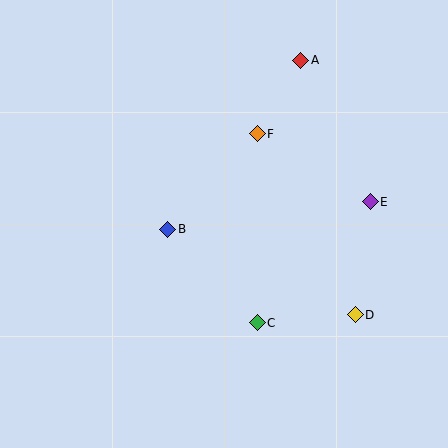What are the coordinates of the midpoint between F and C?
The midpoint between F and C is at (257, 228).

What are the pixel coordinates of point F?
Point F is at (257, 134).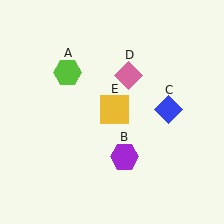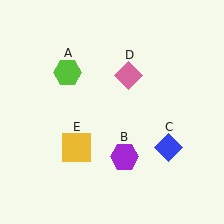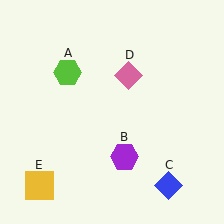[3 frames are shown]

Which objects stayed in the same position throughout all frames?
Lime hexagon (object A) and purple hexagon (object B) and pink diamond (object D) remained stationary.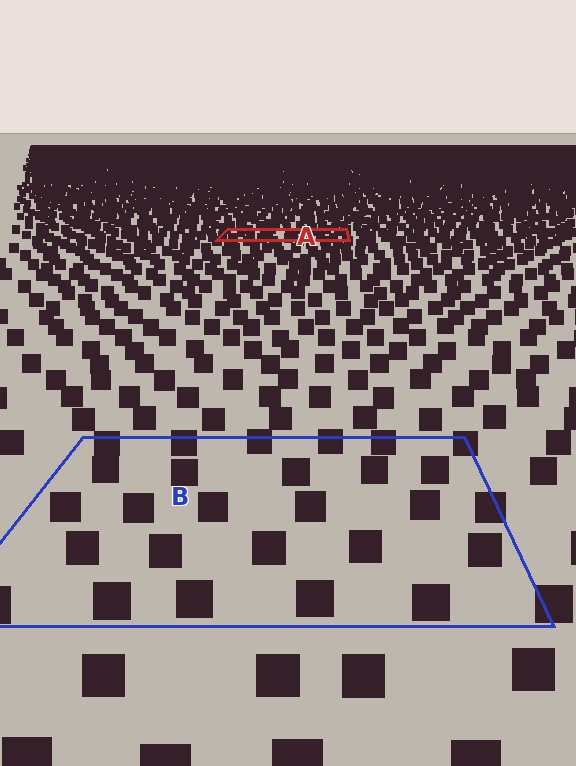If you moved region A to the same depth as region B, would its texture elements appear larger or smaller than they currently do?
They would appear larger. At a closer depth, the same texture elements are projected at a bigger on-screen size.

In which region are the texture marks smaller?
The texture marks are smaller in region A, because it is farther away.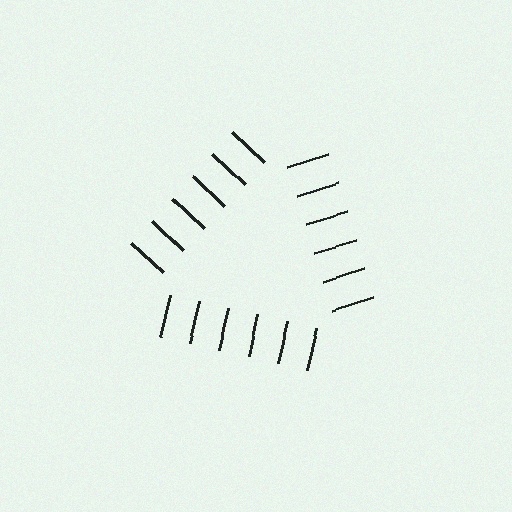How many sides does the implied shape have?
3 sides — the line-ends trace a triangle.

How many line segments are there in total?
18 — 6 along each of the 3 edges.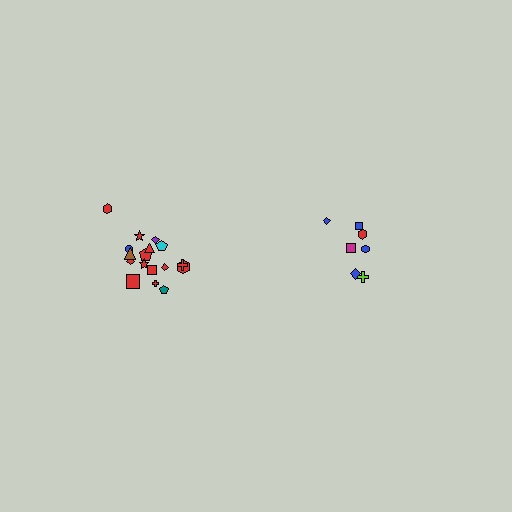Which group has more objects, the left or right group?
The left group.